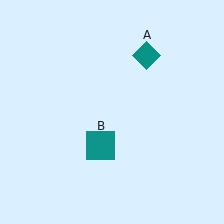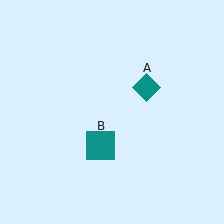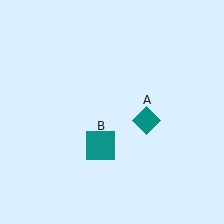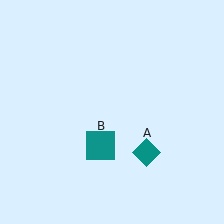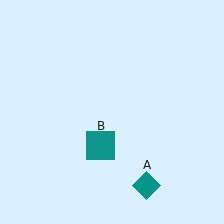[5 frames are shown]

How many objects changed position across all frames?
1 object changed position: teal diamond (object A).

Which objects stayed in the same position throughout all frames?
Teal square (object B) remained stationary.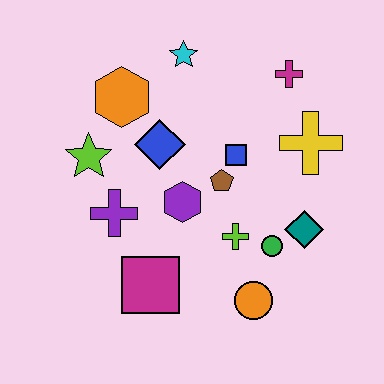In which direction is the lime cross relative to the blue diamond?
The lime cross is below the blue diamond.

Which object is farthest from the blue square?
The magenta square is farthest from the blue square.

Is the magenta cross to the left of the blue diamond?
No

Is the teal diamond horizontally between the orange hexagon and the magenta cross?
No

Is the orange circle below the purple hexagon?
Yes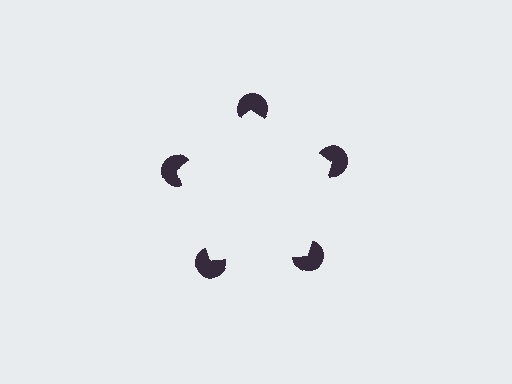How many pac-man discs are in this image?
There are 5 — one at each vertex of the illusory pentagon.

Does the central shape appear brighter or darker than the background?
It typically appears slightly brighter than the background, even though no actual brightness change is drawn.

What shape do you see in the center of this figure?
An illusory pentagon — its edges are inferred from the aligned wedge cuts in the pac-man discs, not physically drawn.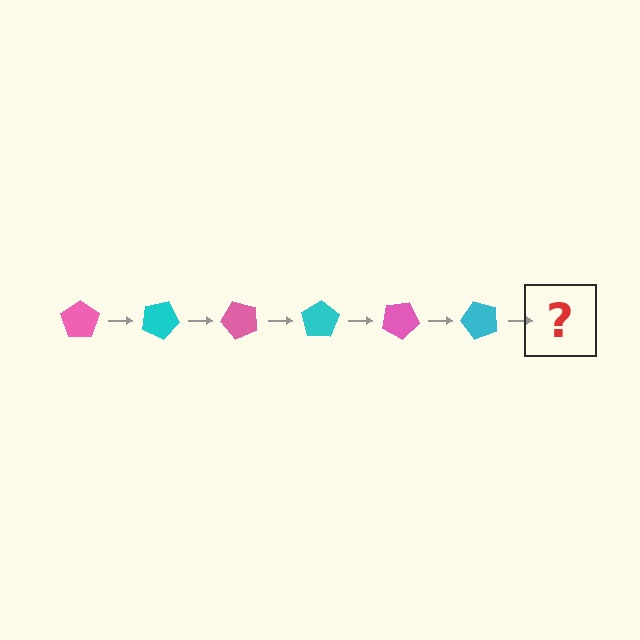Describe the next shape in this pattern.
It should be a pink pentagon, rotated 150 degrees from the start.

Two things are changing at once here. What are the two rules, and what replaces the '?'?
The two rules are that it rotates 25 degrees each step and the color cycles through pink and cyan. The '?' should be a pink pentagon, rotated 150 degrees from the start.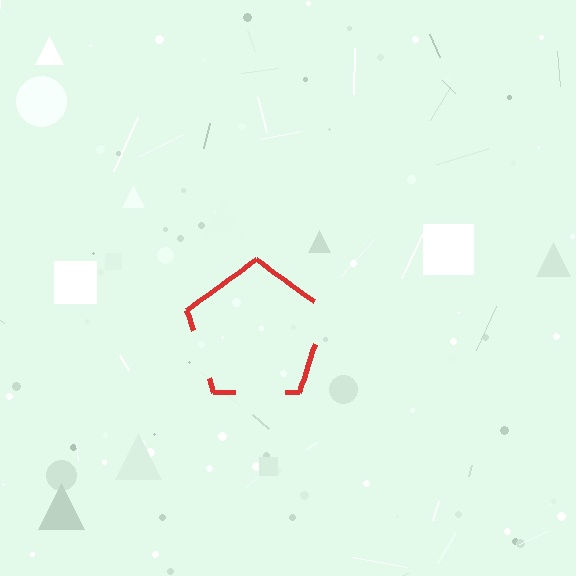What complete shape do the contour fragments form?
The contour fragments form a pentagon.